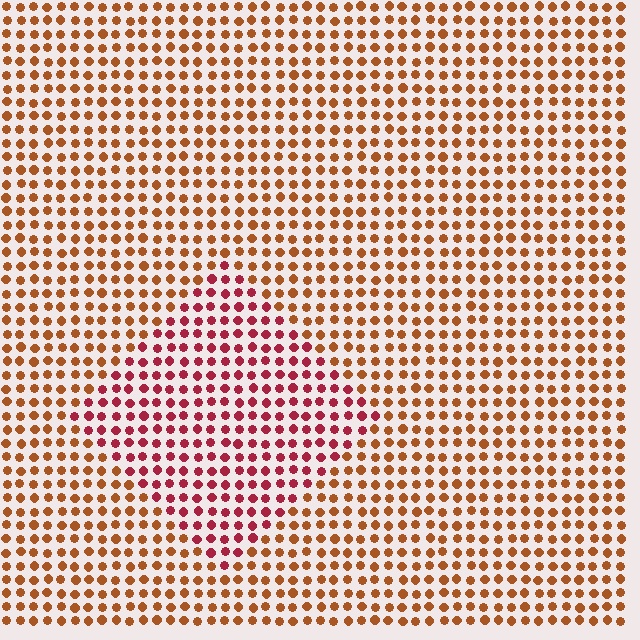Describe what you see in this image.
The image is filled with small brown elements in a uniform arrangement. A diamond-shaped region is visible where the elements are tinted to a slightly different hue, forming a subtle color boundary.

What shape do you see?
I see a diamond.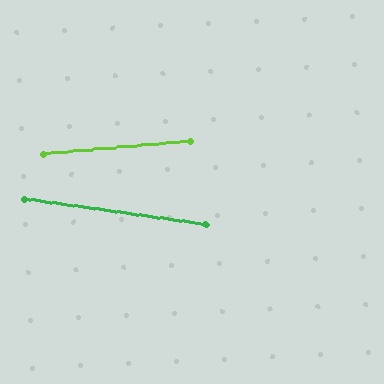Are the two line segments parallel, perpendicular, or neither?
Neither parallel nor perpendicular — they differ by about 13°.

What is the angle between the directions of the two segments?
Approximately 13 degrees.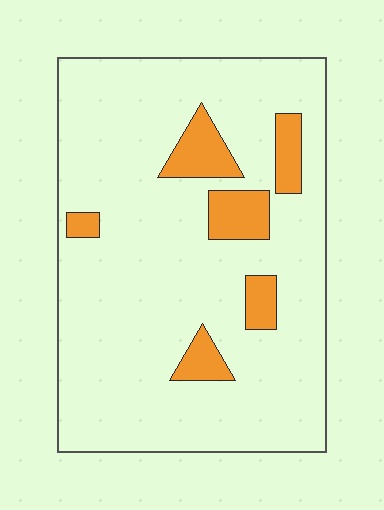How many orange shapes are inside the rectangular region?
6.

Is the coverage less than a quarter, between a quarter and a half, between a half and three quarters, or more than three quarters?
Less than a quarter.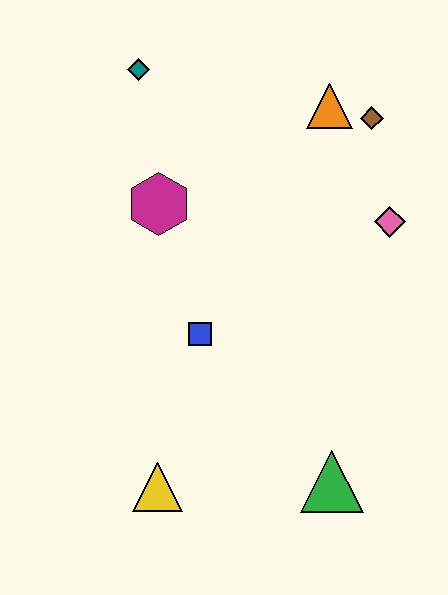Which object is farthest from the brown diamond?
The yellow triangle is farthest from the brown diamond.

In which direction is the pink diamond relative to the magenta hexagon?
The pink diamond is to the right of the magenta hexagon.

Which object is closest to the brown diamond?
The orange triangle is closest to the brown diamond.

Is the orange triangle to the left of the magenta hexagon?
No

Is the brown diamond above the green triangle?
Yes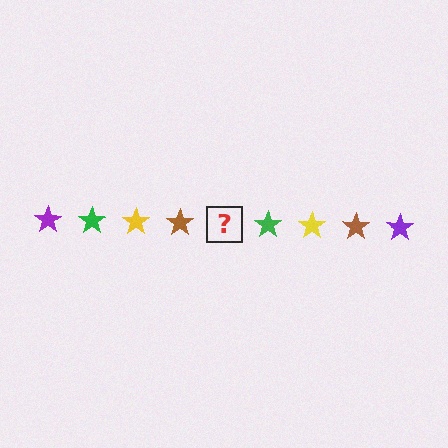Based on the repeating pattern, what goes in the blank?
The blank should be a purple star.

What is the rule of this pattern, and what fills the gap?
The rule is that the pattern cycles through purple, green, yellow, brown stars. The gap should be filled with a purple star.